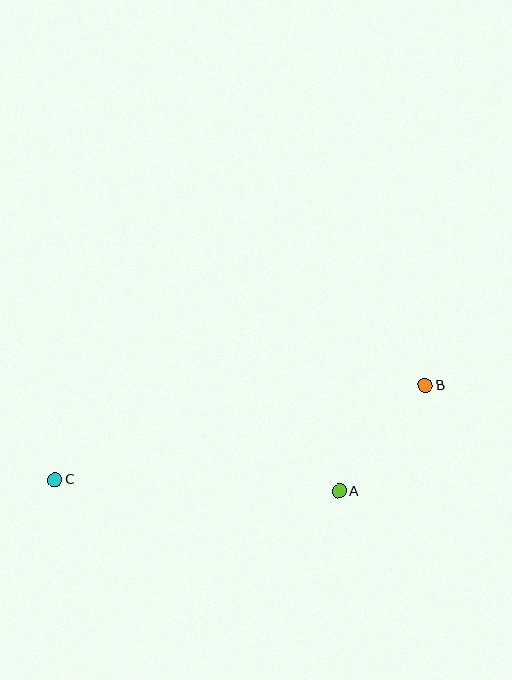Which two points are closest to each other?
Points A and B are closest to each other.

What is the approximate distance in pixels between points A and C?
The distance between A and C is approximately 284 pixels.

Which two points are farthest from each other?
Points B and C are farthest from each other.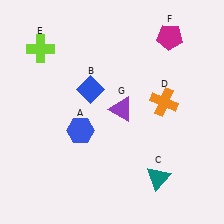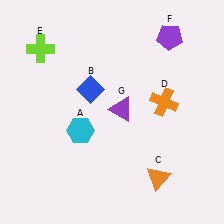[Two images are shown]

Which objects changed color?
A changed from blue to cyan. C changed from teal to orange. F changed from magenta to purple.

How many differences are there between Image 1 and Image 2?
There are 3 differences between the two images.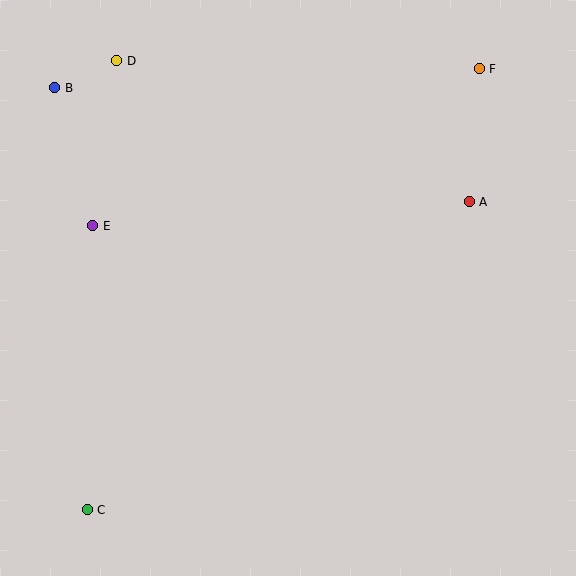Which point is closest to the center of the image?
Point A at (469, 202) is closest to the center.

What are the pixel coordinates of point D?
Point D is at (117, 61).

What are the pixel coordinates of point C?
Point C is at (87, 510).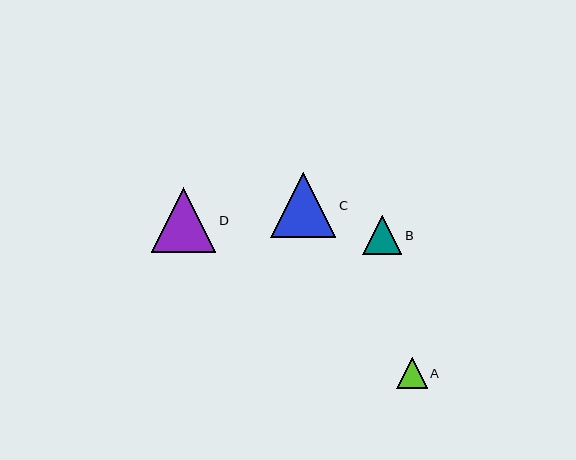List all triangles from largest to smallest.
From largest to smallest: C, D, B, A.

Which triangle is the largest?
Triangle C is the largest with a size of approximately 65 pixels.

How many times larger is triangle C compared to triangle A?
Triangle C is approximately 2.1 times the size of triangle A.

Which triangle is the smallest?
Triangle A is the smallest with a size of approximately 31 pixels.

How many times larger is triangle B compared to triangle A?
Triangle B is approximately 1.3 times the size of triangle A.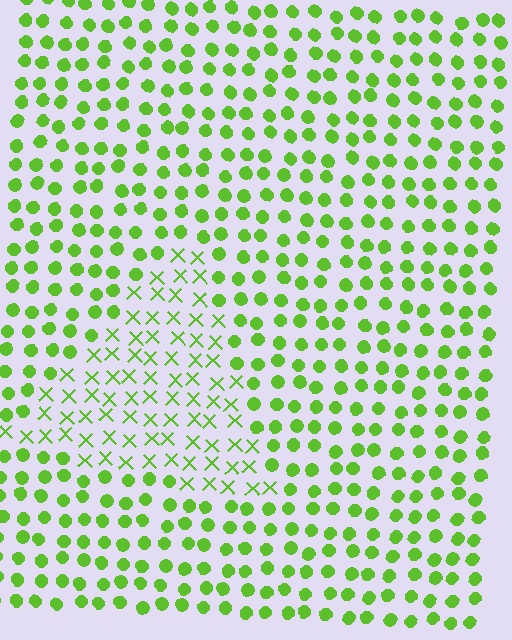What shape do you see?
I see a triangle.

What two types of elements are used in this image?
The image uses X marks inside the triangle region and circles outside it.